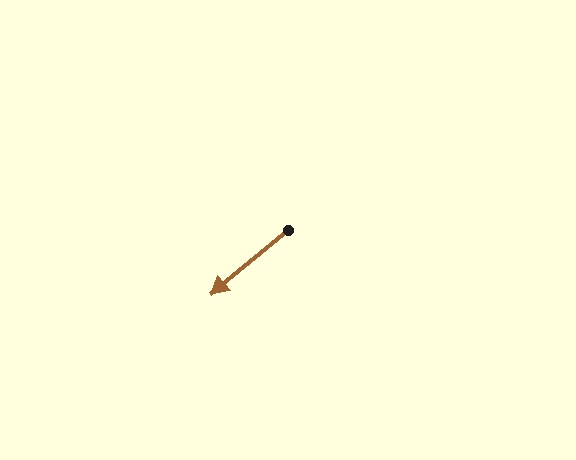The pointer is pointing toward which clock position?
Roughly 8 o'clock.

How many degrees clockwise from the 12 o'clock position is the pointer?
Approximately 230 degrees.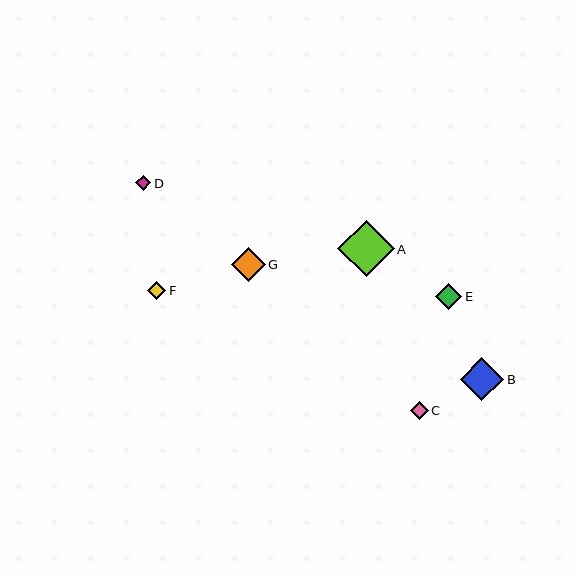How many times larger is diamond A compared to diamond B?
Diamond A is approximately 1.3 times the size of diamond B.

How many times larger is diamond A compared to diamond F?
Diamond A is approximately 3.2 times the size of diamond F.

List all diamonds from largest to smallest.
From largest to smallest: A, B, G, E, C, F, D.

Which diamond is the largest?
Diamond A is the largest with a size of approximately 56 pixels.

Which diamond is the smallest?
Diamond D is the smallest with a size of approximately 15 pixels.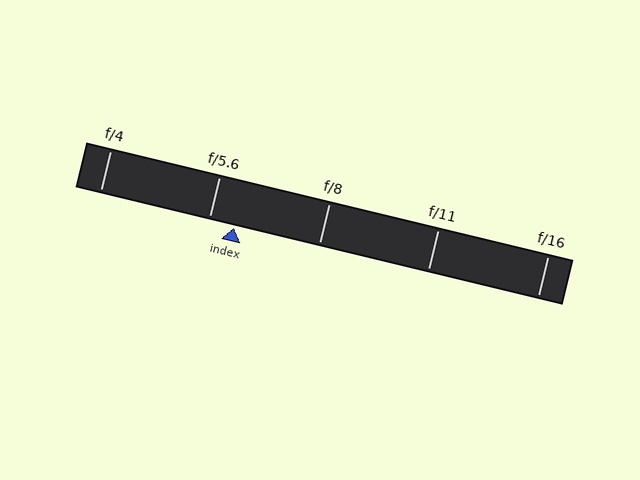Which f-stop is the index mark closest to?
The index mark is closest to f/5.6.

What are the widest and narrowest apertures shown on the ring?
The widest aperture shown is f/4 and the narrowest is f/16.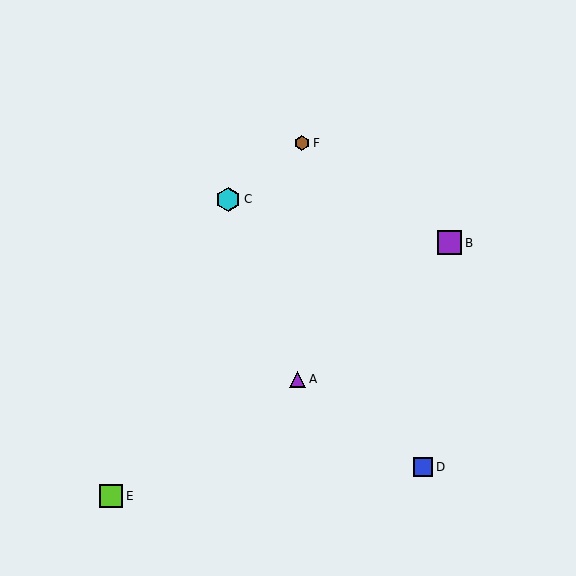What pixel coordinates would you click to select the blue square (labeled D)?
Click at (423, 467) to select the blue square D.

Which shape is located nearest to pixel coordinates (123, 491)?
The lime square (labeled E) at (111, 496) is nearest to that location.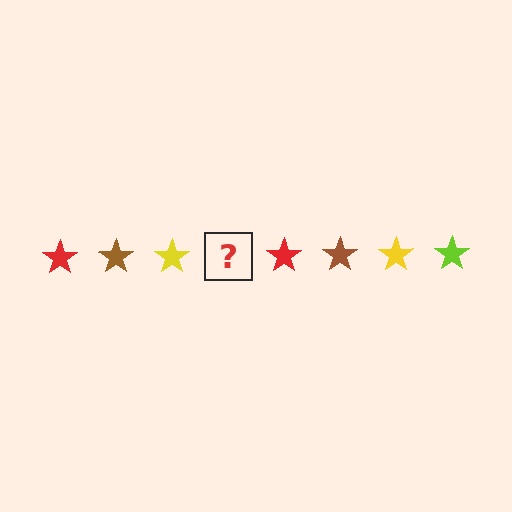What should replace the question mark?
The question mark should be replaced with a lime star.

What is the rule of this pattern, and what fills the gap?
The rule is that the pattern cycles through red, brown, yellow, lime stars. The gap should be filled with a lime star.